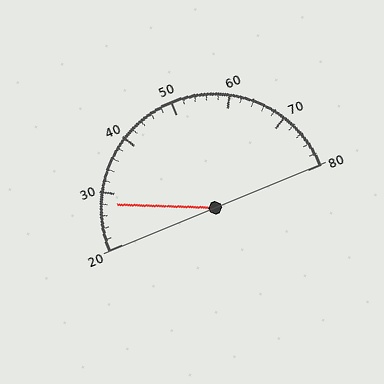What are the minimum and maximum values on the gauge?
The gauge ranges from 20 to 80.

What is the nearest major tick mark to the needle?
The nearest major tick mark is 30.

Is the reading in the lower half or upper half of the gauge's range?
The reading is in the lower half of the range (20 to 80).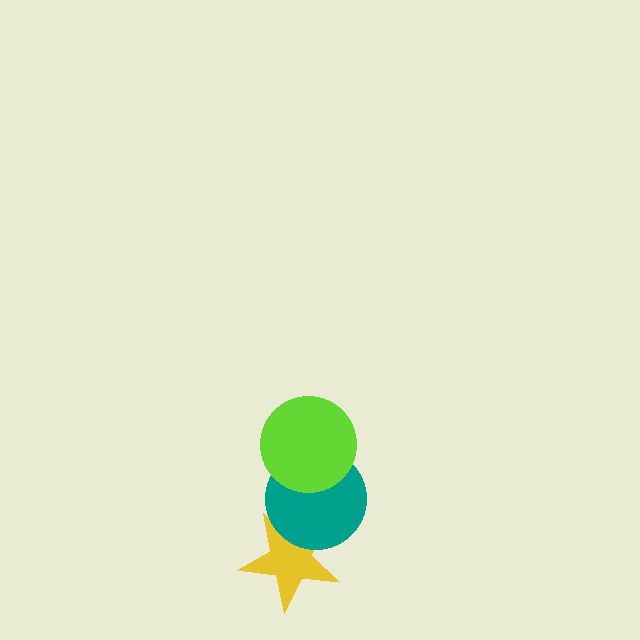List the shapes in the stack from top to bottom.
From top to bottom: the lime circle, the teal circle, the yellow star.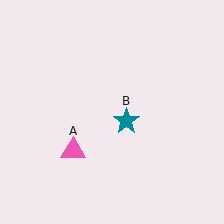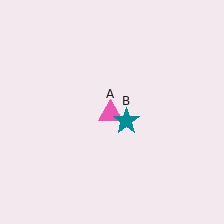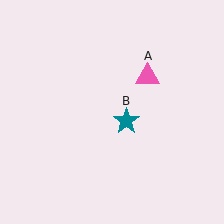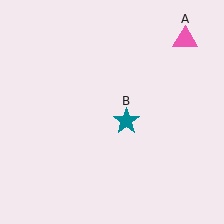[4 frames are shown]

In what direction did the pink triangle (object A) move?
The pink triangle (object A) moved up and to the right.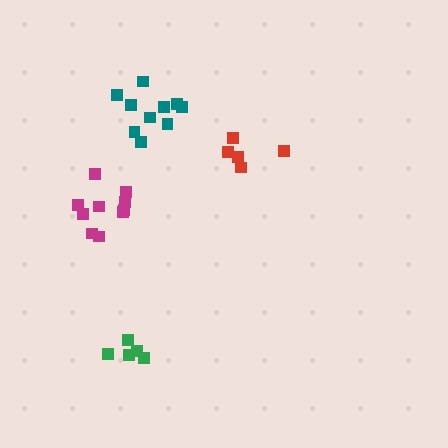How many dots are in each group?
Group 1: 5 dots, Group 2: 5 dots, Group 3: 10 dots, Group 4: 10 dots (30 total).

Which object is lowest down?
The green cluster is bottommost.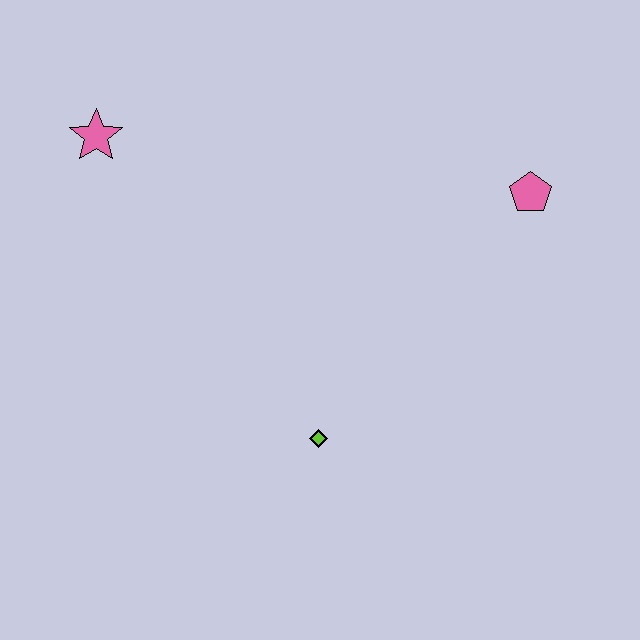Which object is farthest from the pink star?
The pink pentagon is farthest from the pink star.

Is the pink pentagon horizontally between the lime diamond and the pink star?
No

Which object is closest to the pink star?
The lime diamond is closest to the pink star.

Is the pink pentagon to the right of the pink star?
Yes